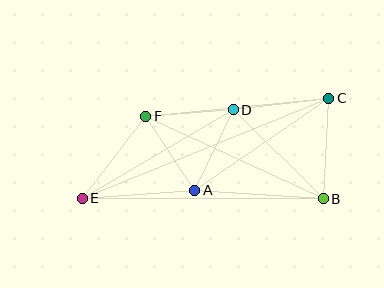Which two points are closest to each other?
Points D and F are closest to each other.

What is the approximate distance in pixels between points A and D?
The distance between A and D is approximately 89 pixels.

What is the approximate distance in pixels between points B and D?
The distance between B and D is approximately 127 pixels.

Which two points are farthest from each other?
Points C and E are farthest from each other.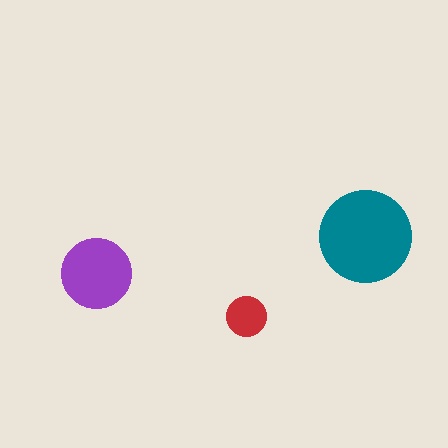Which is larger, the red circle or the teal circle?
The teal one.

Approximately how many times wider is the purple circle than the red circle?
About 1.5 times wider.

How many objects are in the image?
There are 3 objects in the image.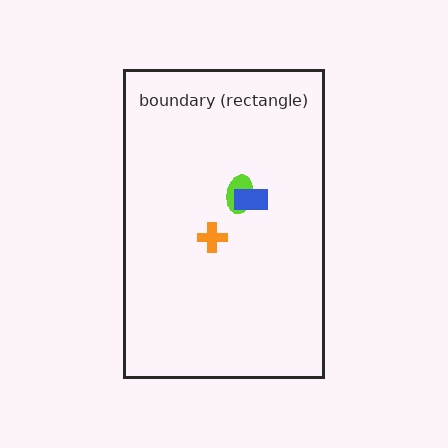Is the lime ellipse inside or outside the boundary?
Inside.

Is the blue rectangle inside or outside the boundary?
Inside.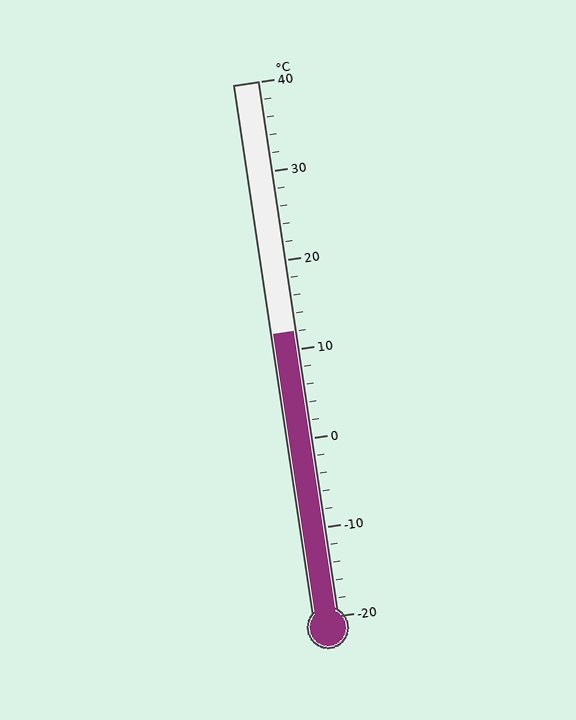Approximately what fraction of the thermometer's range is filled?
The thermometer is filled to approximately 55% of its range.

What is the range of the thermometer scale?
The thermometer scale ranges from -20°C to 40°C.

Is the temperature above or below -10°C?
The temperature is above -10°C.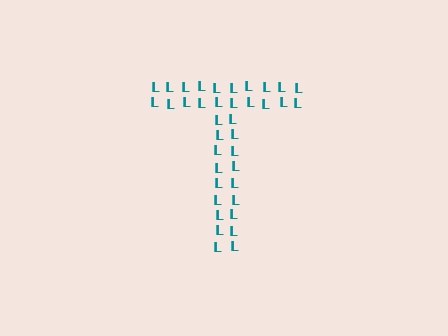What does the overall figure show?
The overall figure shows the letter T.